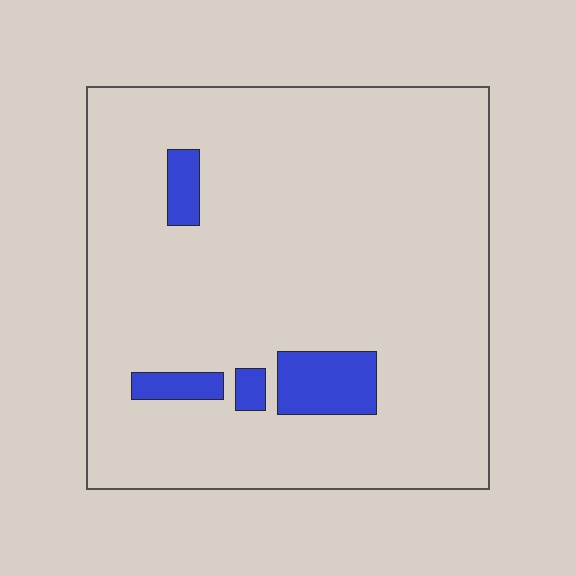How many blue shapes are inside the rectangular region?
4.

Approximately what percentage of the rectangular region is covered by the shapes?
Approximately 10%.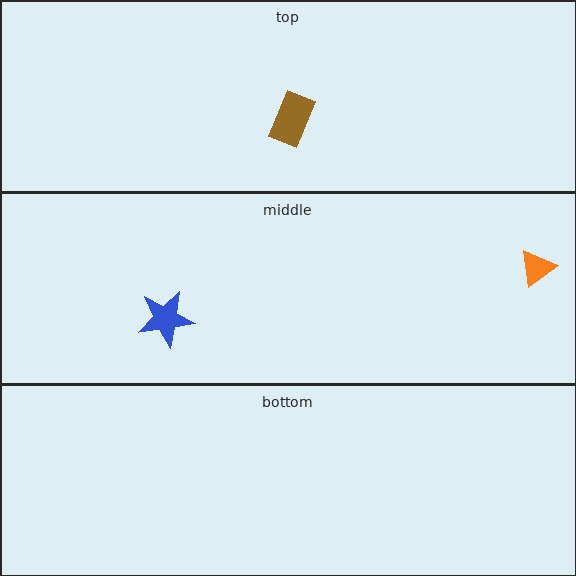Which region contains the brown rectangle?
The top region.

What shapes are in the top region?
The brown rectangle.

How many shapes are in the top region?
1.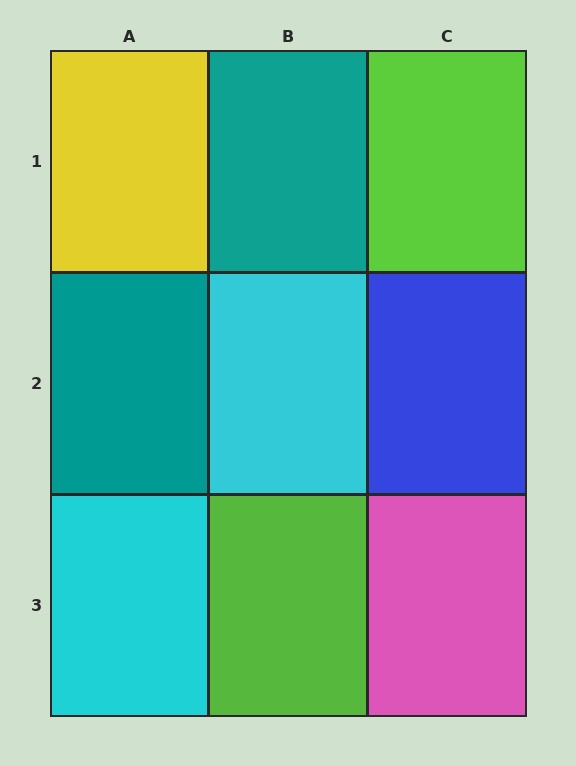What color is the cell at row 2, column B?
Cyan.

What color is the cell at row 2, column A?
Teal.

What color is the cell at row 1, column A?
Yellow.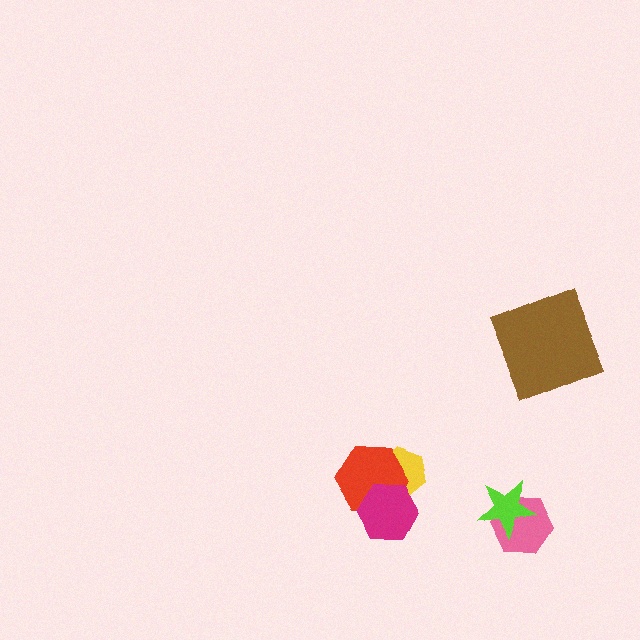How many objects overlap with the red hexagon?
2 objects overlap with the red hexagon.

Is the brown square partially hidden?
No, no other shape covers it.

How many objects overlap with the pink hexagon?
1 object overlaps with the pink hexagon.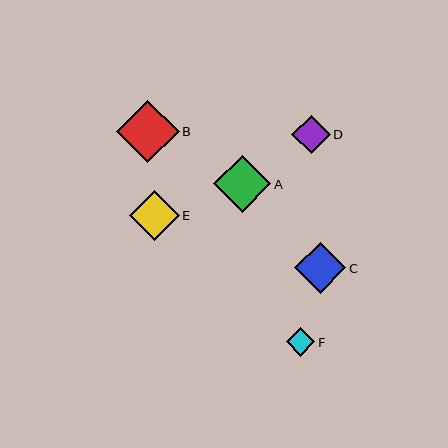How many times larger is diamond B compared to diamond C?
Diamond B is approximately 1.2 times the size of diamond C.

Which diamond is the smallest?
Diamond F is the smallest with a size of approximately 29 pixels.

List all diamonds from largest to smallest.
From largest to smallest: B, A, C, E, D, F.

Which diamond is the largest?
Diamond B is the largest with a size of approximately 63 pixels.